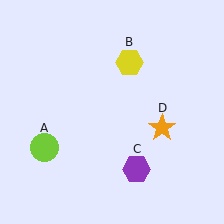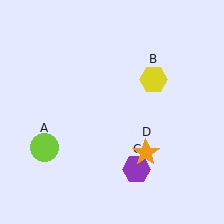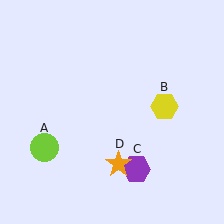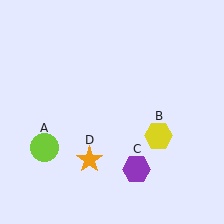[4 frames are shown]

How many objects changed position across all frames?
2 objects changed position: yellow hexagon (object B), orange star (object D).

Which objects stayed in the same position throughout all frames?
Lime circle (object A) and purple hexagon (object C) remained stationary.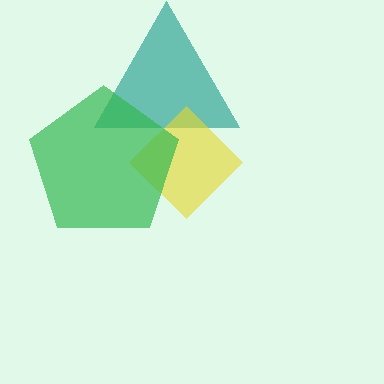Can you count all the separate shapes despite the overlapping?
Yes, there are 3 separate shapes.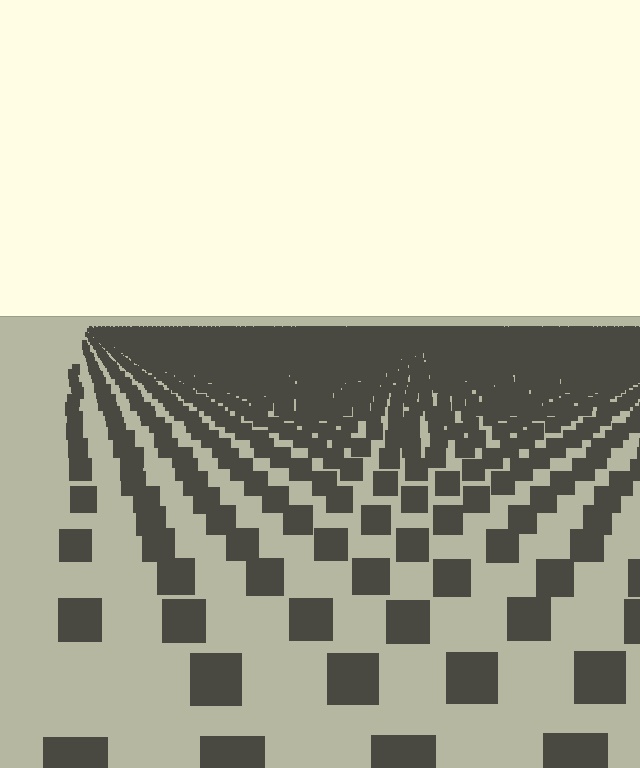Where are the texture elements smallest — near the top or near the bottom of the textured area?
Near the top.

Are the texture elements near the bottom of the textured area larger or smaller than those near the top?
Larger. Near the bottom, elements are closer to the viewer and appear at a bigger on-screen size.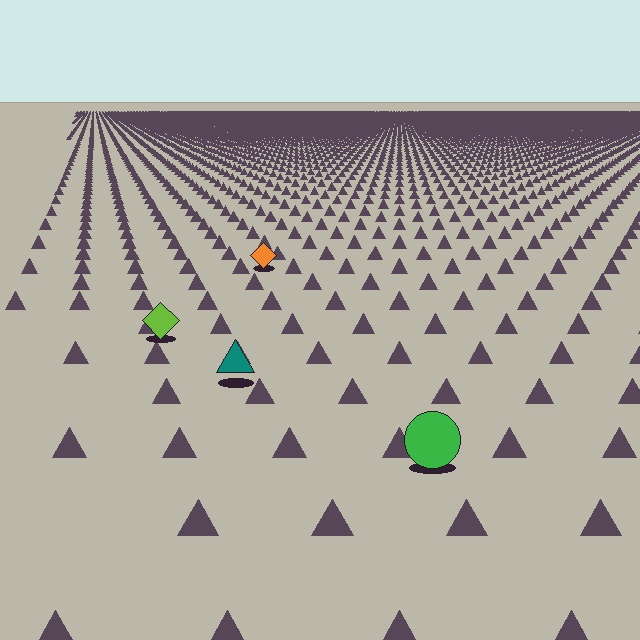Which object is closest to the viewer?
The green circle is closest. The texture marks near it are larger and more spread out.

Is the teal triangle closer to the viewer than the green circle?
No. The green circle is closer — you can tell from the texture gradient: the ground texture is coarser near it.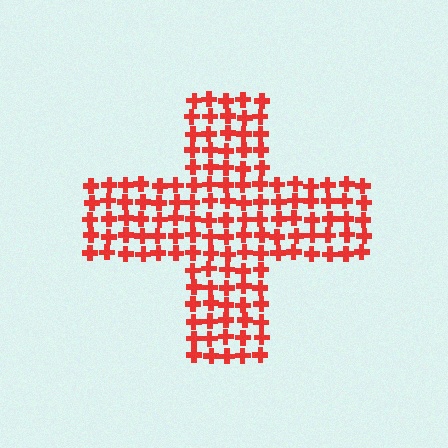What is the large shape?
The large shape is a cross.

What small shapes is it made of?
It is made of small crosses.